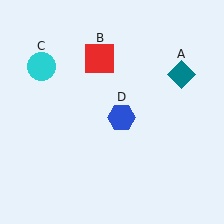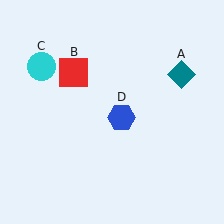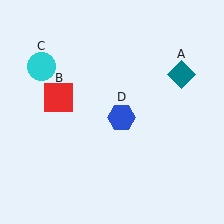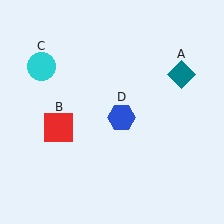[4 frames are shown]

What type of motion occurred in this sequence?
The red square (object B) rotated counterclockwise around the center of the scene.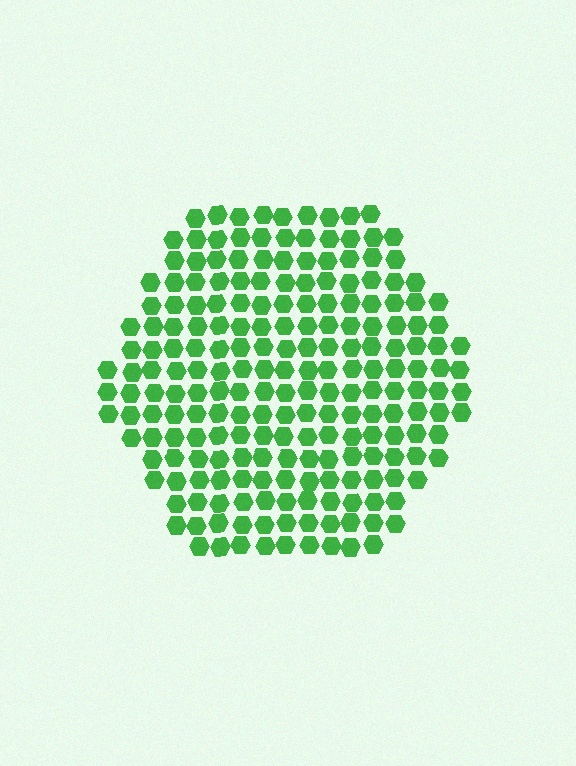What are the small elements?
The small elements are hexagons.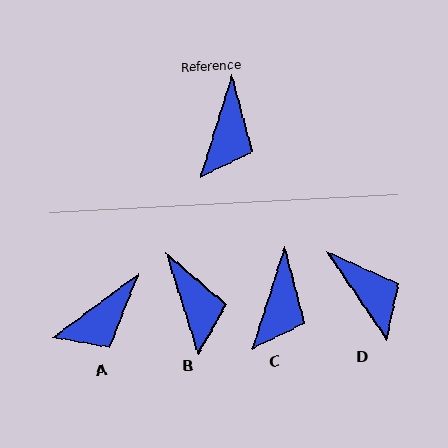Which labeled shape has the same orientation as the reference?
C.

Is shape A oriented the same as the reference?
No, it is off by about 36 degrees.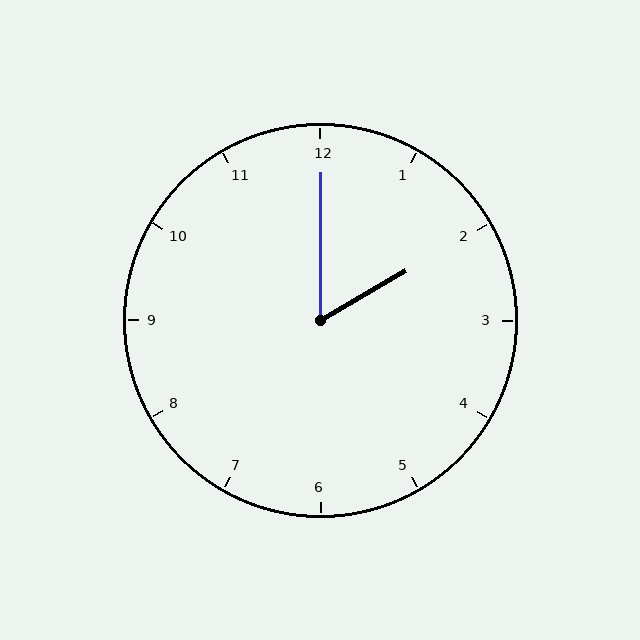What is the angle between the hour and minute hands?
Approximately 60 degrees.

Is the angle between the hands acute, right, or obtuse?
It is acute.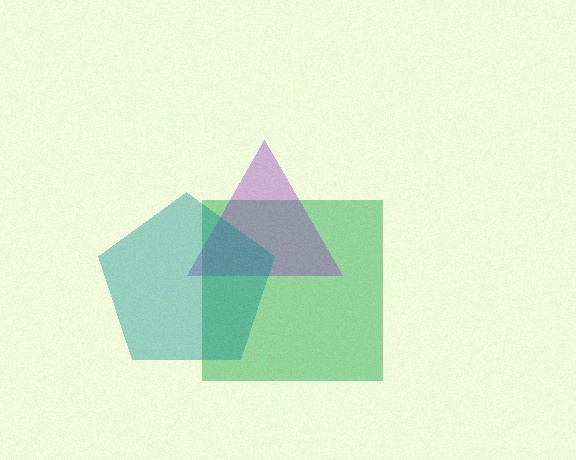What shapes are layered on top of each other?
The layered shapes are: a green square, a purple triangle, a teal pentagon.